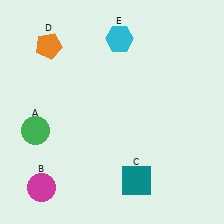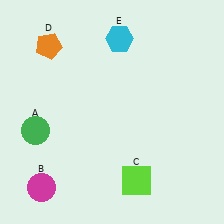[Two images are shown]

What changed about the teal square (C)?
In Image 1, C is teal. In Image 2, it changed to lime.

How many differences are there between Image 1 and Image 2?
There is 1 difference between the two images.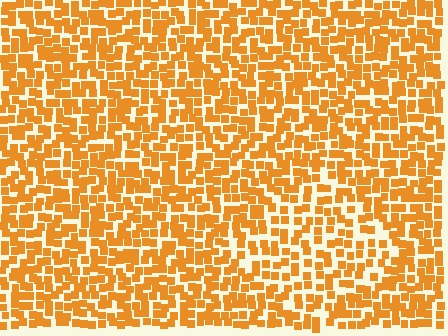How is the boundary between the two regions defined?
The boundary is defined by a change in element density (approximately 1.5x ratio). All elements are the same color, size, and shape.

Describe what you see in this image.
The image contains small orange elements arranged at two different densities. A diamond-shaped region is visible where the elements are less densely packed than the surrounding area.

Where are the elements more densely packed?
The elements are more densely packed outside the diamond boundary.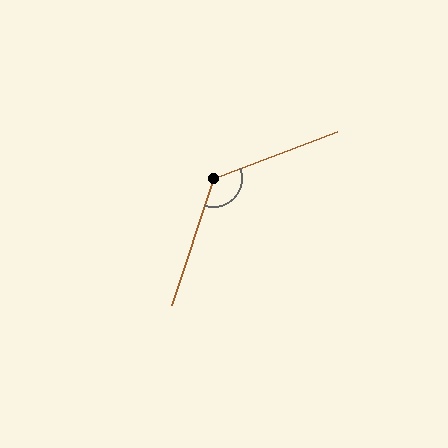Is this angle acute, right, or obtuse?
It is obtuse.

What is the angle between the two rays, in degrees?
Approximately 129 degrees.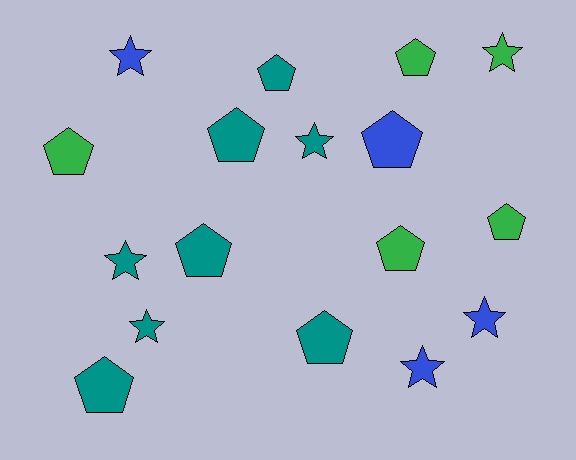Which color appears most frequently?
Teal, with 8 objects.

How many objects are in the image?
There are 17 objects.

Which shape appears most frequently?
Pentagon, with 10 objects.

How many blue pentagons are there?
There is 1 blue pentagon.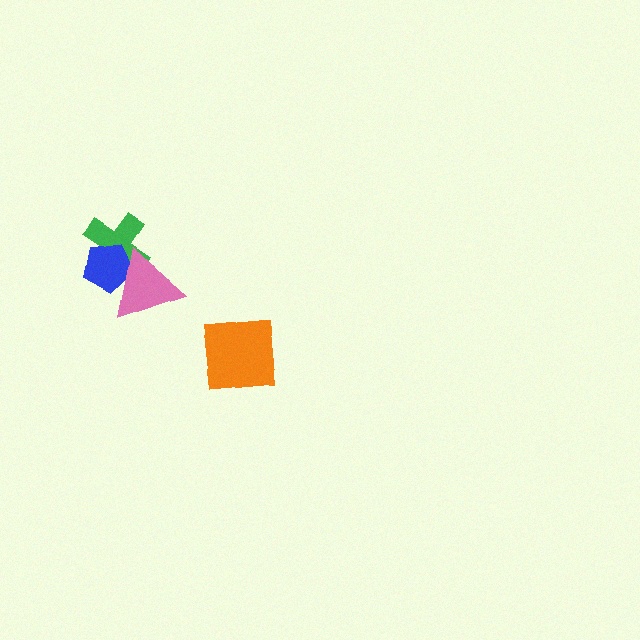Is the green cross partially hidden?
Yes, it is partially covered by another shape.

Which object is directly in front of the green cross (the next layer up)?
The blue pentagon is directly in front of the green cross.